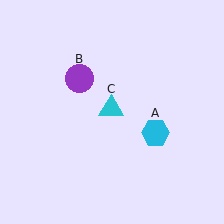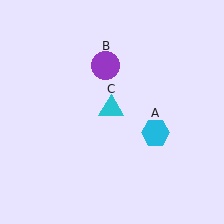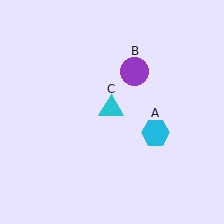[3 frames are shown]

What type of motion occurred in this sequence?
The purple circle (object B) rotated clockwise around the center of the scene.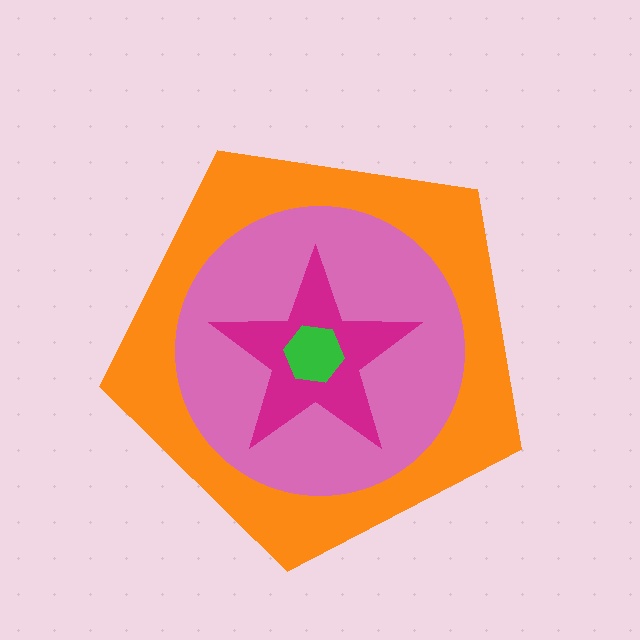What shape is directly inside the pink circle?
The magenta star.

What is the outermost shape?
The orange pentagon.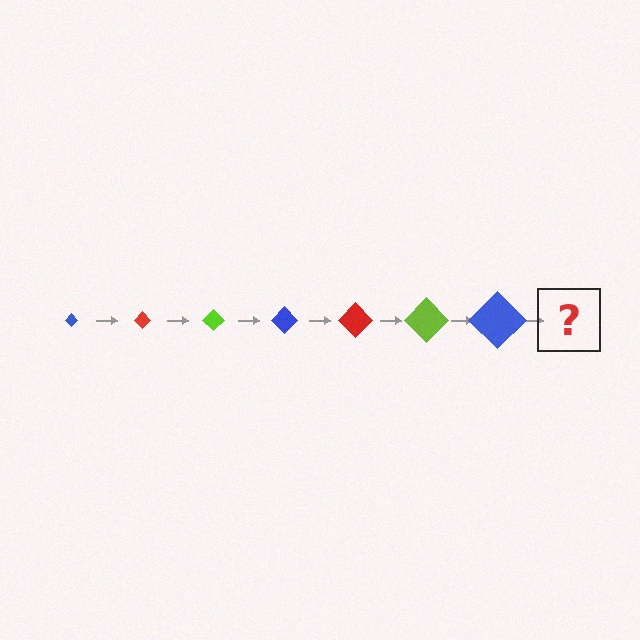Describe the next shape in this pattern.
It should be a red diamond, larger than the previous one.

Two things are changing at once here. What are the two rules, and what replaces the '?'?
The two rules are that the diamond grows larger each step and the color cycles through blue, red, and lime. The '?' should be a red diamond, larger than the previous one.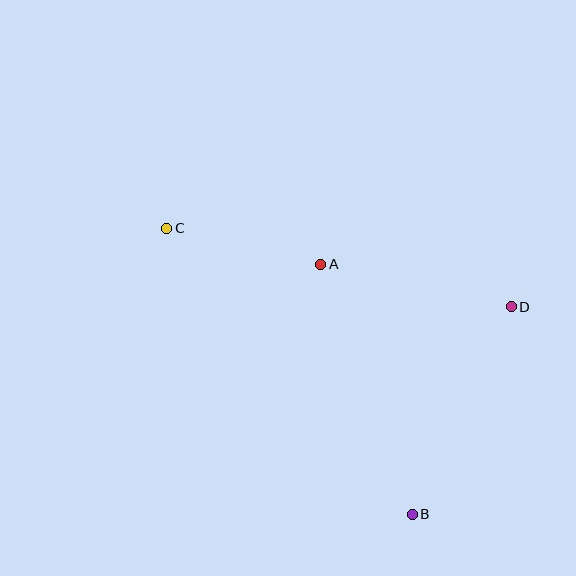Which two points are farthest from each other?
Points B and C are farthest from each other.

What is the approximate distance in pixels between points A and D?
The distance between A and D is approximately 195 pixels.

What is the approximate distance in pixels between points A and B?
The distance between A and B is approximately 266 pixels.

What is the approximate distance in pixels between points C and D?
The distance between C and D is approximately 353 pixels.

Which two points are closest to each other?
Points A and C are closest to each other.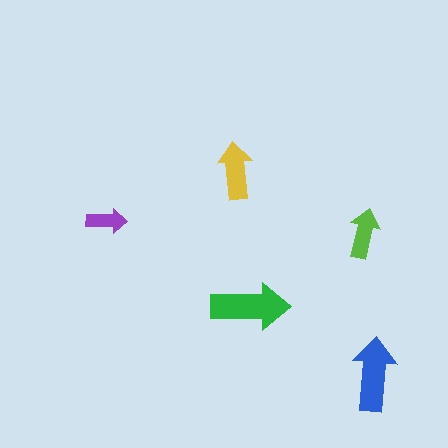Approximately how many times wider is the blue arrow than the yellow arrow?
About 1.5 times wider.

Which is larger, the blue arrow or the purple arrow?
The blue one.